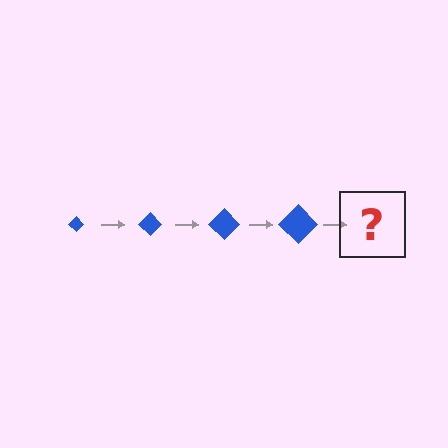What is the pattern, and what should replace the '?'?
The pattern is that the diamond gets progressively larger each step. The '?' should be a blue diamond, larger than the previous one.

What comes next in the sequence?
The next element should be a blue diamond, larger than the previous one.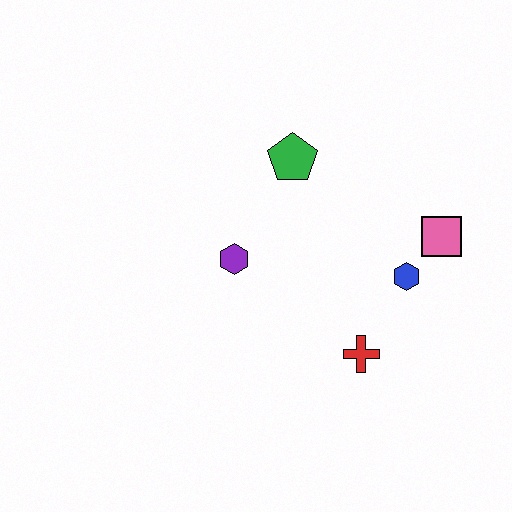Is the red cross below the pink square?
Yes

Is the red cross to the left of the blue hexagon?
Yes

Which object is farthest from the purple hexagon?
The pink square is farthest from the purple hexagon.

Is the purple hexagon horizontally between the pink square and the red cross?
No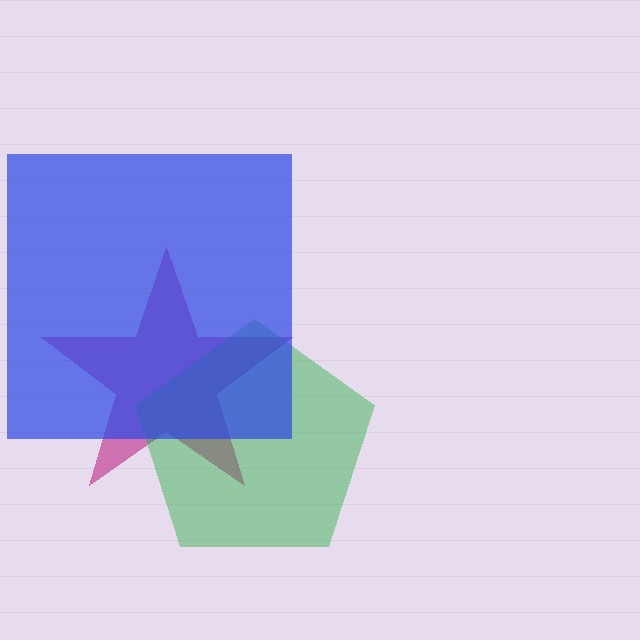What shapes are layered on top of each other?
The layered shapes are: a magenta star, a green pentagon, a blue square.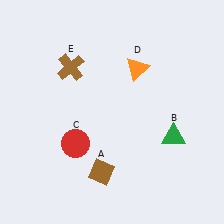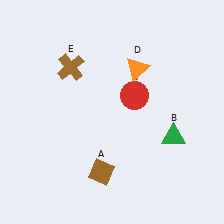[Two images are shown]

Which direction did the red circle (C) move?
The red circle (C) moved right.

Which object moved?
The red circle (C) moved right.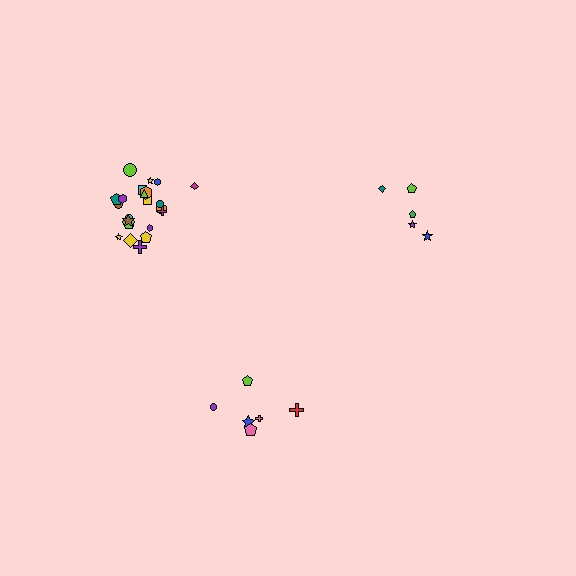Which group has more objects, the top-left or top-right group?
The top-left group.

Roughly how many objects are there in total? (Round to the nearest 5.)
Roughly 35 objects in total.